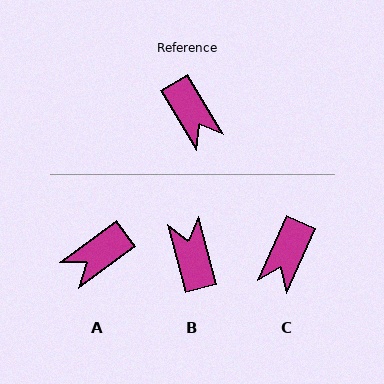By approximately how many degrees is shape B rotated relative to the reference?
Approximately 165 degrees counter-clockwise.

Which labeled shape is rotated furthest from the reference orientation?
B, about 165 degrees away.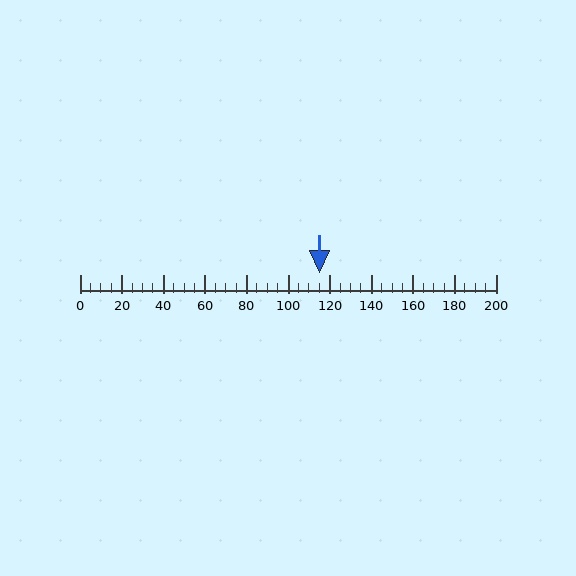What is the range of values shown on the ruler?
The ruler shows values from 0 to 200.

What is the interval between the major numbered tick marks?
The major tick marks are spaced 20 units apart.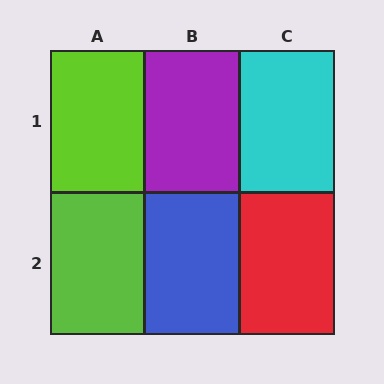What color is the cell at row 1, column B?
Purple.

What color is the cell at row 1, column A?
Lime.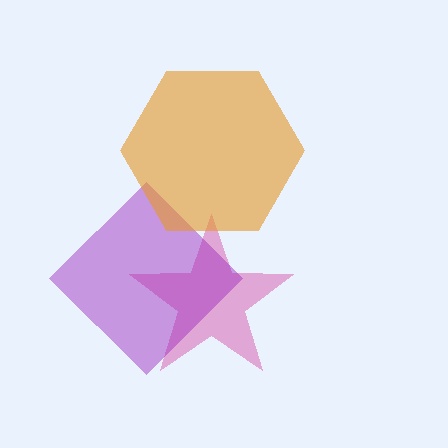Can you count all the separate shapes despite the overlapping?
Yes, there are 3 separate shapes.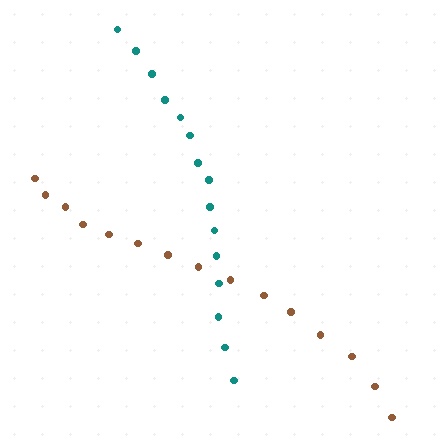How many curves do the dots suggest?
There are 2 distinct paths.